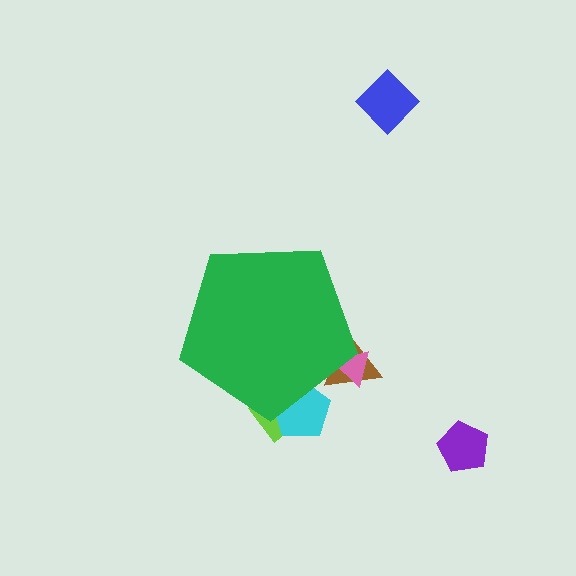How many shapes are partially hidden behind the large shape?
4 shapes are partially hidden.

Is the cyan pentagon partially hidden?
Yes, the cyan pentagon is partially hidden behind the green pentagon.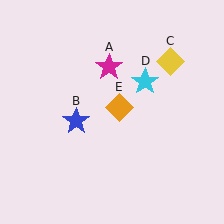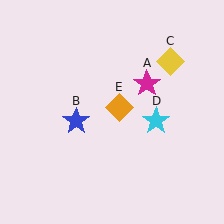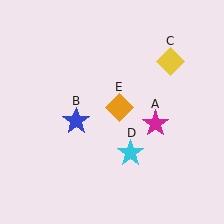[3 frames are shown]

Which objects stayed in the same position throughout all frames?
Blue star (object B) and yellow diamond (object C) and orange diamond (object E) remained stationary.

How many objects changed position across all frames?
2 objects changed position: magenta star (object A), cyan star (object D).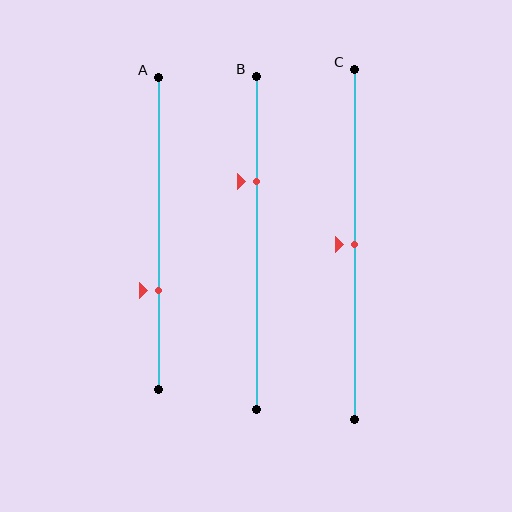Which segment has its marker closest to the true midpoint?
Segment C has its marker closest to the true midpoint.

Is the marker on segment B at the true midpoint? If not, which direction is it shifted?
No, the marker on segment B is shifted upward by about 18% of the segment length.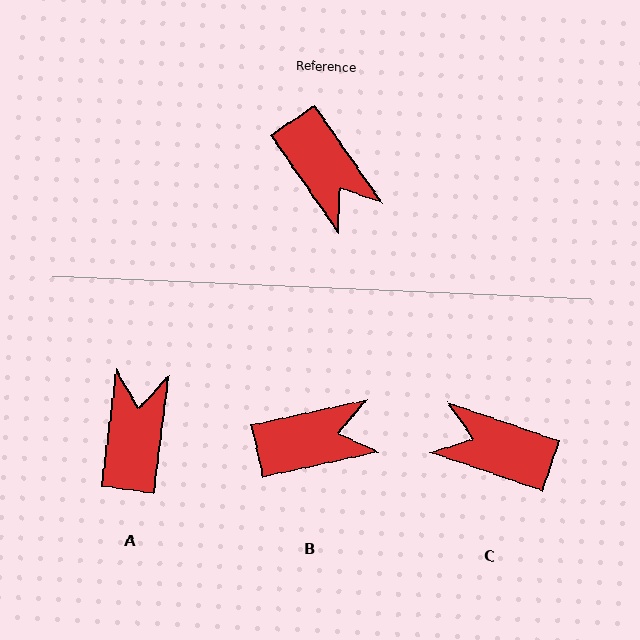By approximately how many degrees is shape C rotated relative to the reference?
Approximately 143 degrees clockwise.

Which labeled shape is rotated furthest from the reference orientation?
C, about 143 degrees away.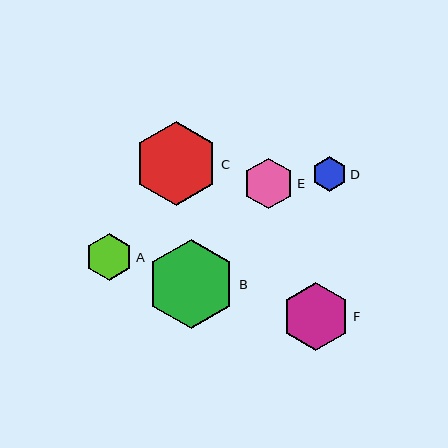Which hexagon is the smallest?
Hexagon D is the smallest with a size of approximately 34 pixels.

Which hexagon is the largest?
Hexagon B is the largest with a size of approximately 89 pixels.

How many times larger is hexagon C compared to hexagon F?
Hexagon C is approximately 1.2 times the size of hexagon F.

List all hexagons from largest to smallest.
From largest to smallest: B, C, F, E, A, D.